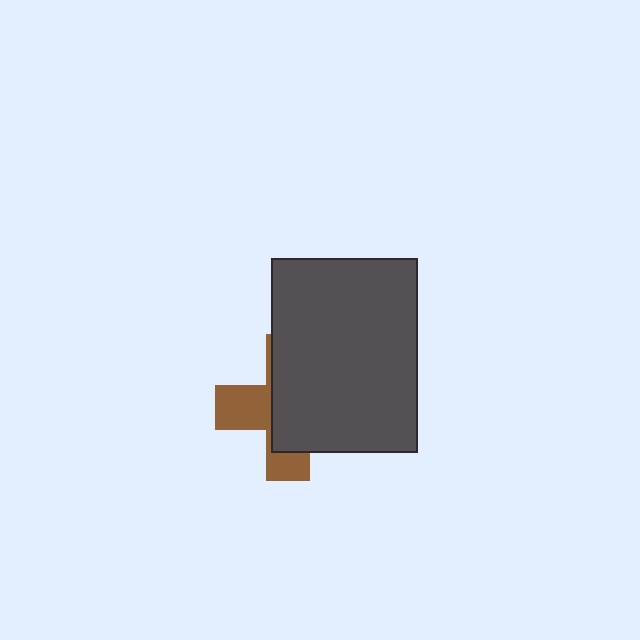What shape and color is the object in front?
The object in front is a dark gray rectangle.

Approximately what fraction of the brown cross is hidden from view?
Roughly 62% of the brown cross is hidden behind the dark gray rectangle.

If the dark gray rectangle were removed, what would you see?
You would see the complete brown cross.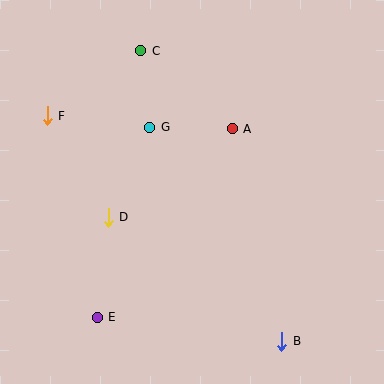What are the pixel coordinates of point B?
Point B is at (282, 341).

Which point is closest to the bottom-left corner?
Point E is closest to the bottom-left corner.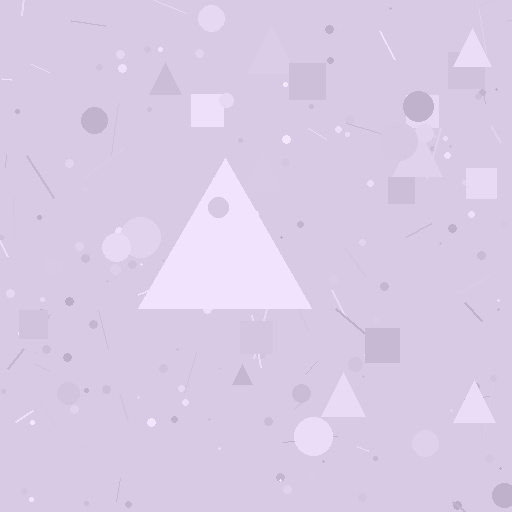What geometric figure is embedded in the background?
A triangle is embedded in the background.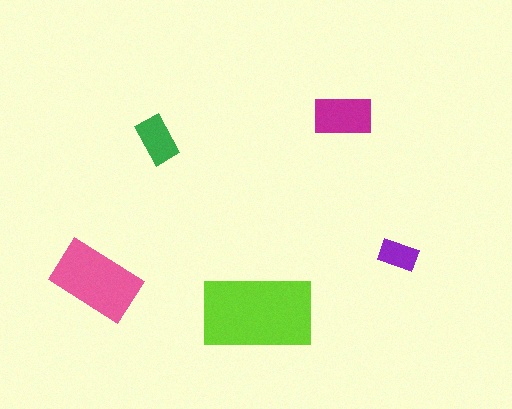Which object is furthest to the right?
The purple rectangle is rightmost.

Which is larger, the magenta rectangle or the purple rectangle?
The magenta one.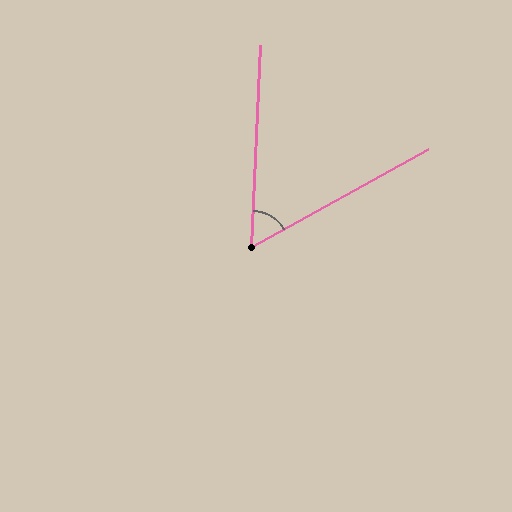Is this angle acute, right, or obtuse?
It is acute.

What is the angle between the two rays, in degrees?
Approximately 59 degrees.